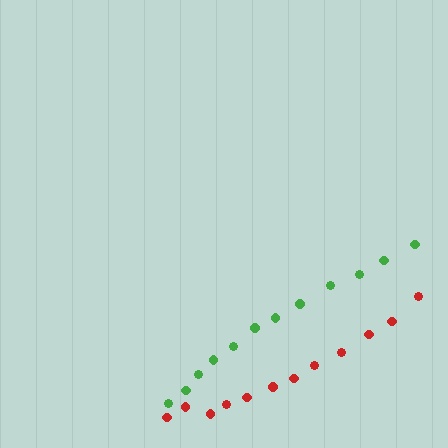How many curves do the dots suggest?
There are 2 distinct paths.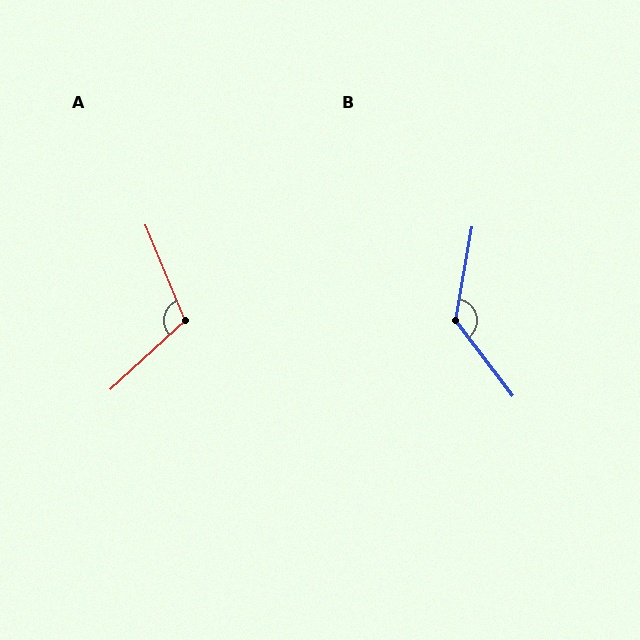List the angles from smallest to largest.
A (110°), B (133°).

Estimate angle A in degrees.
Approximately 110 degrees.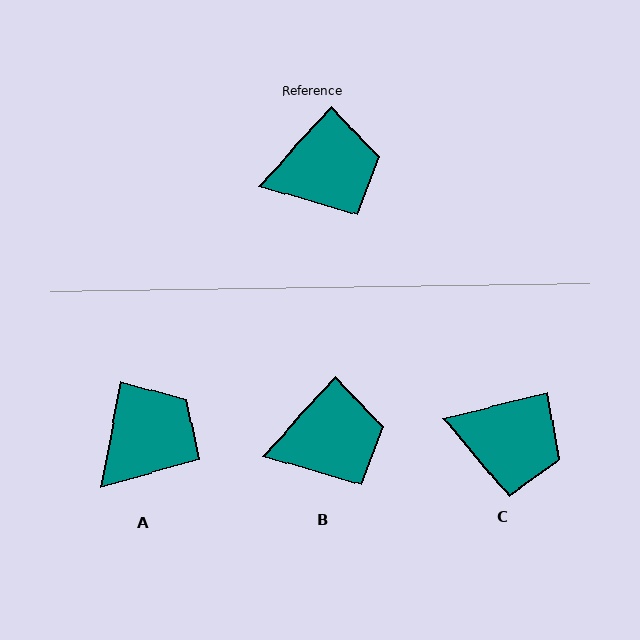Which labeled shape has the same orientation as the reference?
B.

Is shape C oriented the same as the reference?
No, it is off by about 33 degrees.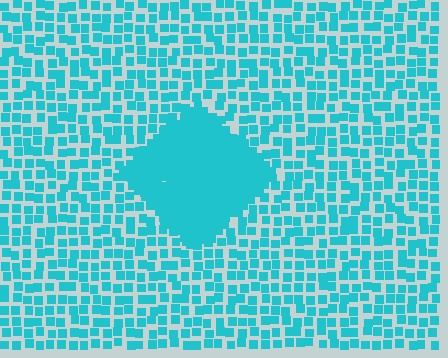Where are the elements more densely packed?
The elements are more densely packed inside the diamond boundary.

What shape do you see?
I see a diamond.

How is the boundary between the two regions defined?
The boundary is defined by a change in element density (approximately 2.8x ratio). All elements are the same color, size, and shape.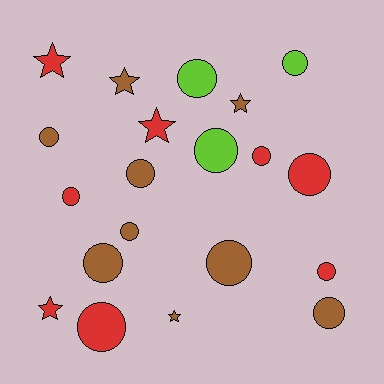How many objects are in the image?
There are 20 objects.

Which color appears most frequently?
Brown, with 9 objects.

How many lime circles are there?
There are 3 lime circles.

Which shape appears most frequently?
Circle, with 14 objects.